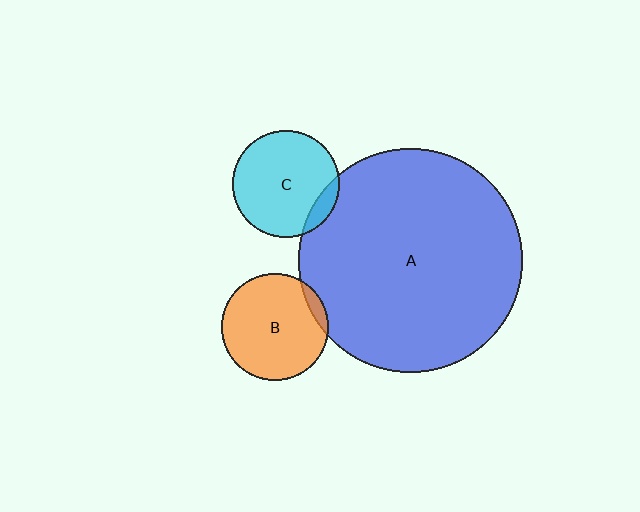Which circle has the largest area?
Circle A (blue).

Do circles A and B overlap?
Yes.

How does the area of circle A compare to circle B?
Approximately 4.3 times.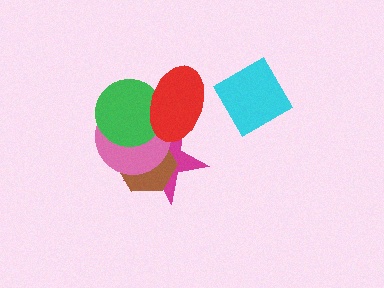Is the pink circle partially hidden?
Yes, it is partially covered by another shape.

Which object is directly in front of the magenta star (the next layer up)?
The brown hexagon is directly in front of the magenta star.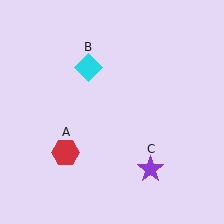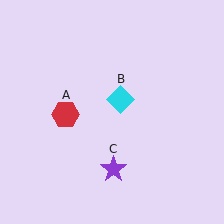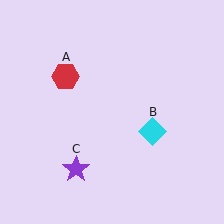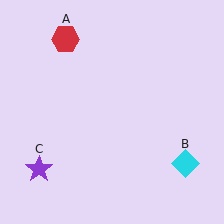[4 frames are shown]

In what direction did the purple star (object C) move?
The purple star (object C) moved left.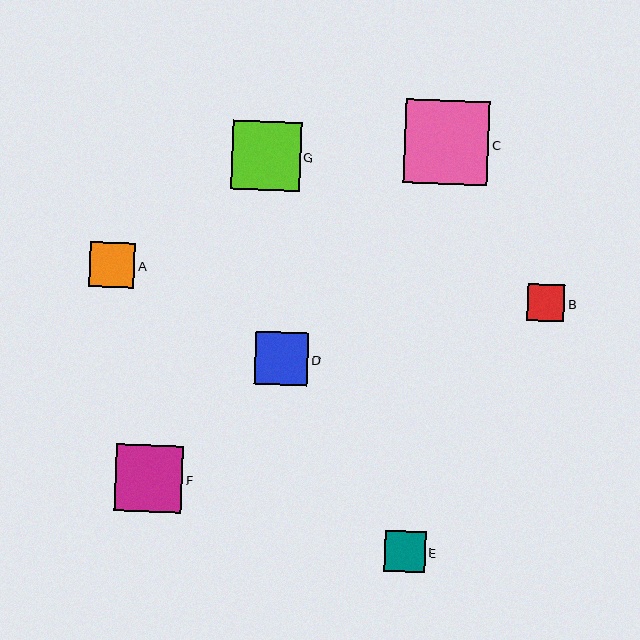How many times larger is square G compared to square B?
Square G is approximately 1.9 times the size of square B.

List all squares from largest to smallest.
From largest to smallest: C, G, F, D, A, E, B.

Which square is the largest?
Square C is the largest with a size of approximately 84 pixels.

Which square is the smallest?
Square B is the smallest with a size of approximately 37 pixels.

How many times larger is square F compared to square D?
Square F is approximately 1.3 times the size of square D.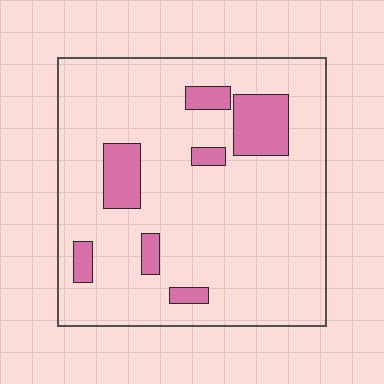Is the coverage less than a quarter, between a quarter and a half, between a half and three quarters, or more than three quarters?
Less than a quarter.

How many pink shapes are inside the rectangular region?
7.